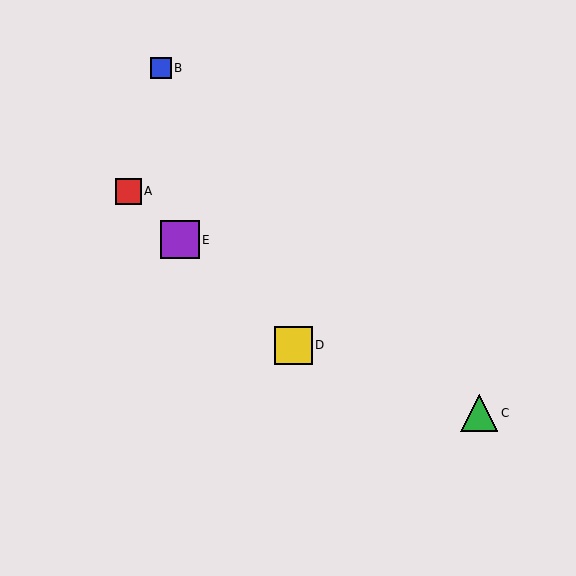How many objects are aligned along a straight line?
3 objects (A, D, E) are aligned along a straight line.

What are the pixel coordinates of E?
Object E is at (180, 240).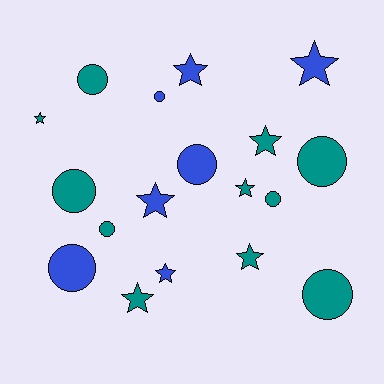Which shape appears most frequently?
Star, with 9 objects.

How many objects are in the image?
There are 18 objects.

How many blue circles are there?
There are 3 blue circles.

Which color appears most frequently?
Teal, with 11 objects.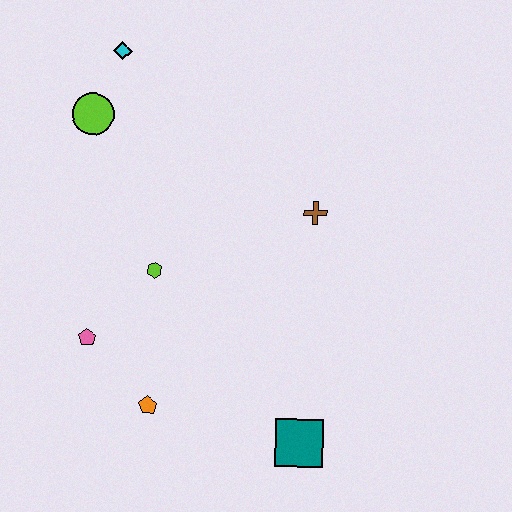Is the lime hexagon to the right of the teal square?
No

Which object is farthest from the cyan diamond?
The teal square is farthest from the cyan diamond.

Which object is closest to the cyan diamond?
The lime circle is closest to the cyan diamond.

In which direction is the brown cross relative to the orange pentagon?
The brown cross is above the orange pentagon.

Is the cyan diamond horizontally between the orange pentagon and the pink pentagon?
Yes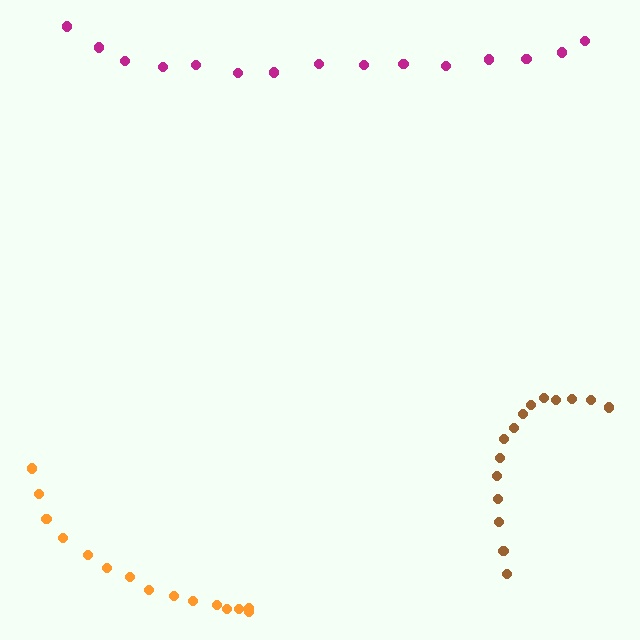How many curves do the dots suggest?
There are 3 distinct paths.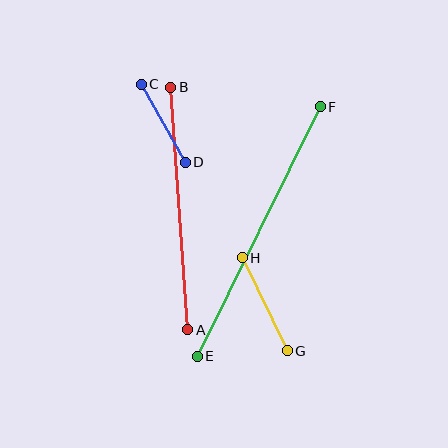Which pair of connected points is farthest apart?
Points E and F are farthest apart.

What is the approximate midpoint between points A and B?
The midpoint is at approximately (179, 209) pixels.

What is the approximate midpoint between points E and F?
The midpoint is at approximately (259, 232) pixels.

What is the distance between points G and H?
The distance is approximately 104 pixels.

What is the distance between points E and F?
The distance is approximately 278 pixels.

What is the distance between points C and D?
The distance is approximately 90 pixels.